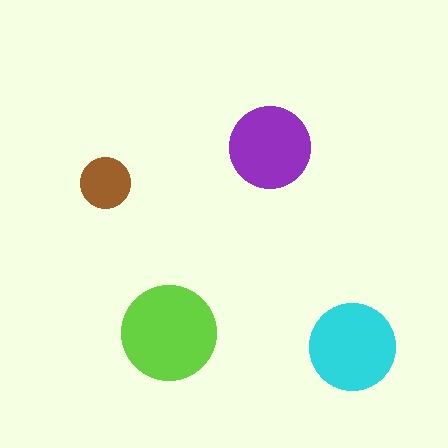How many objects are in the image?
There are 4 objects in the image.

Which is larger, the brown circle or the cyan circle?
The cyan one.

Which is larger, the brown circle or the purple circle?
The purple one.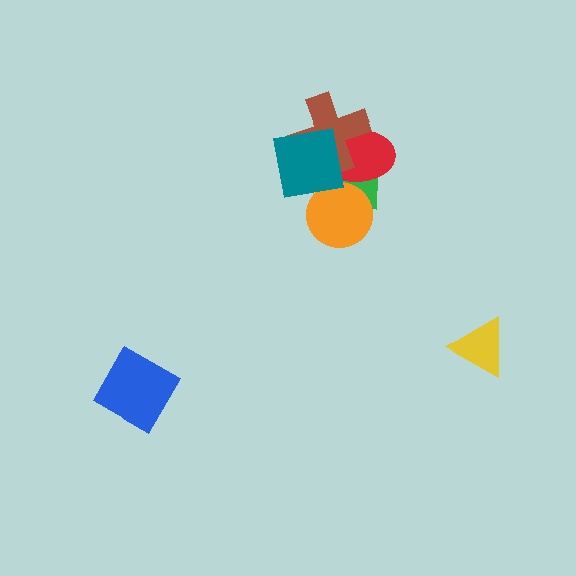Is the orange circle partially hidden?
Yes, it is partially covered by another shape.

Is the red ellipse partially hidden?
Yes, it is partially covered by another shape.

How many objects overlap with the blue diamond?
0 objects overlap with the blue diamond.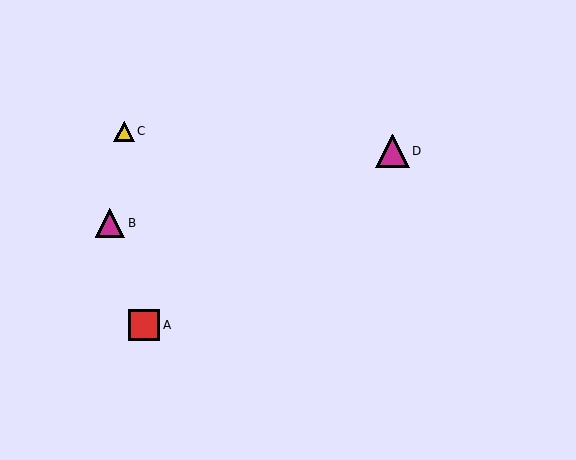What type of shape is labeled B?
Shape B is a magenta triangle.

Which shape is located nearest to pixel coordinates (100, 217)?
The magenta triangle (labeled B) at (110, 223) is nearest to that location.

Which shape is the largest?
The magenta triangle (labeled D) is the largest.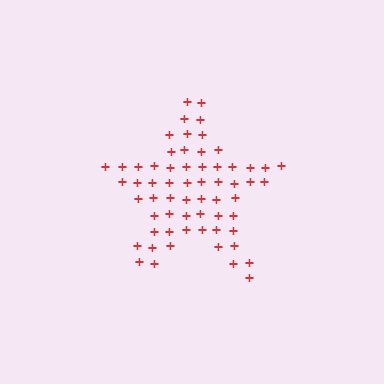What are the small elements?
The small elements are plus signs.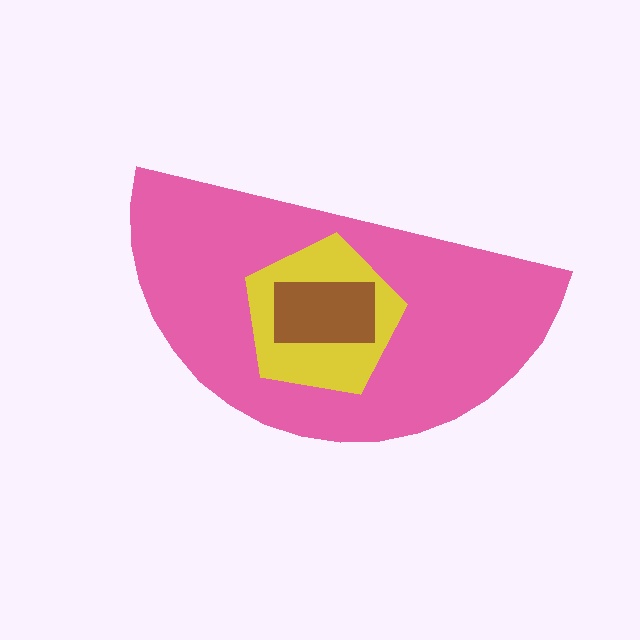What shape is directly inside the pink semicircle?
The yellow pentagon.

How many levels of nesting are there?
3.